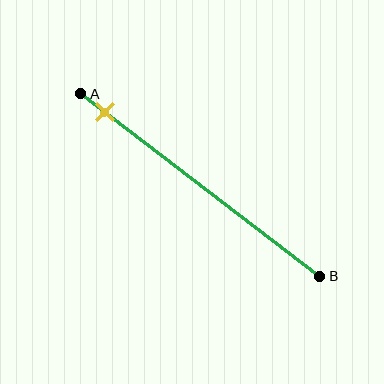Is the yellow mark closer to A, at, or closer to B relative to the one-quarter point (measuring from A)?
The yellow mark is closer to point A than the one-quarter point of segment AB.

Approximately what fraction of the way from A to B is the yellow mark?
The yellow mark is approximately 10% of the way from A to B.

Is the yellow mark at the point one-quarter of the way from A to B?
No, the mark is at about 10% from A, not at the 25% one-quarter point.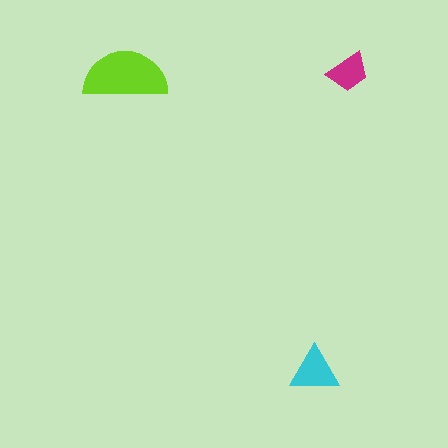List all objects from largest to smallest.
The lime semicircle, the cyan triangle, the magenta trapezoid.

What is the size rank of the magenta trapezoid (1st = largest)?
3rd.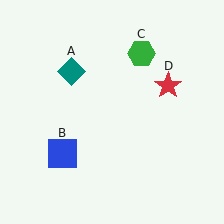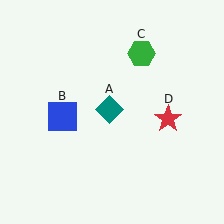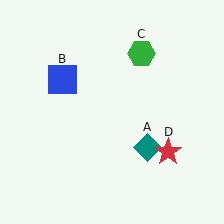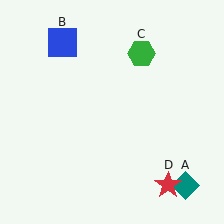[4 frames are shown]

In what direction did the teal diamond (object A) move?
The teal diamond (object A) moved down and to the right.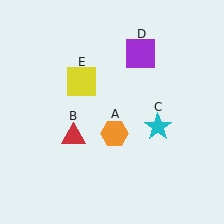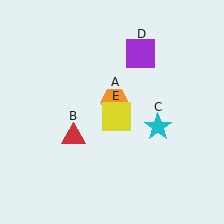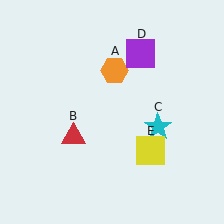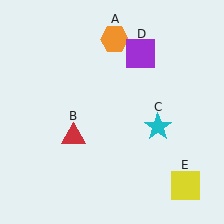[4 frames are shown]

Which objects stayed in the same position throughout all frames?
Red triangle (object B) and cyan star (object C) and purple square (object D) remained stationary.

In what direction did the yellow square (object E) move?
The yellow square (object E) moved down and to the right.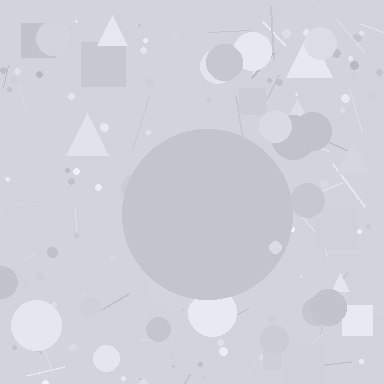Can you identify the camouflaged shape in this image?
The camouflaged shape is a circle.